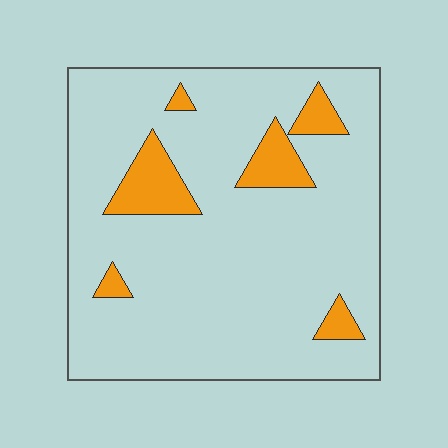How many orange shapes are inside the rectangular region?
6.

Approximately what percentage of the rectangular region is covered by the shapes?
Approximately 10%.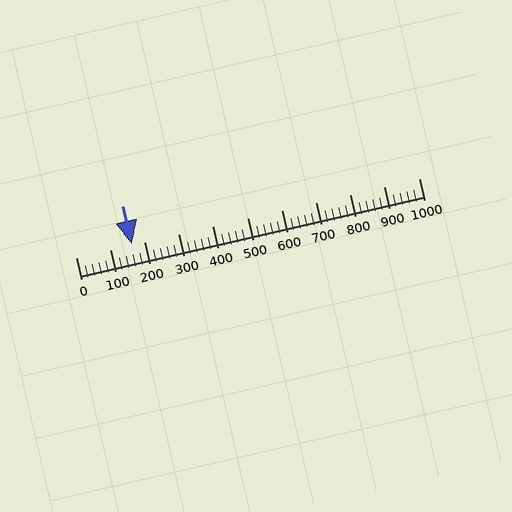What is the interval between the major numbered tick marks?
The major tick marks are spaced 100 units apart.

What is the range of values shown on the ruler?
The ruler shows values from 0 to 1000.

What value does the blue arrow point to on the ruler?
The blue arrow points to approximately 162.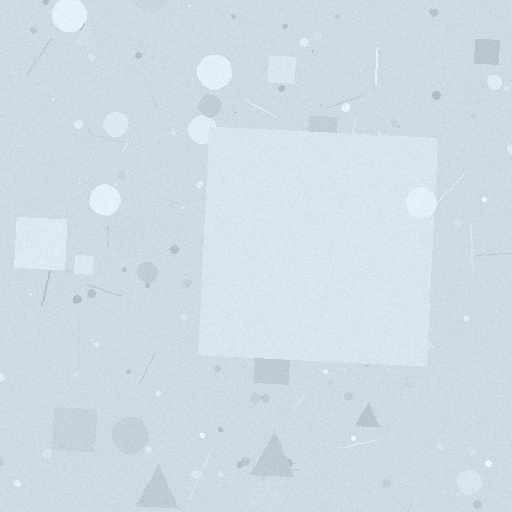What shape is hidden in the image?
A square is hidden in the image.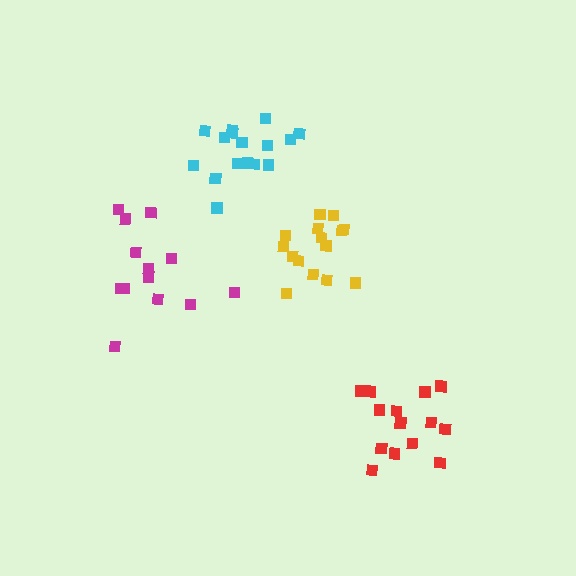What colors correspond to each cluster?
The clusters are colored: cyan, magenta, yellow, red.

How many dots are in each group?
Group 1: 16 dots, Group 2: 13 dots, Group 3: 15 dots, Group 4: 14 dots (58 total).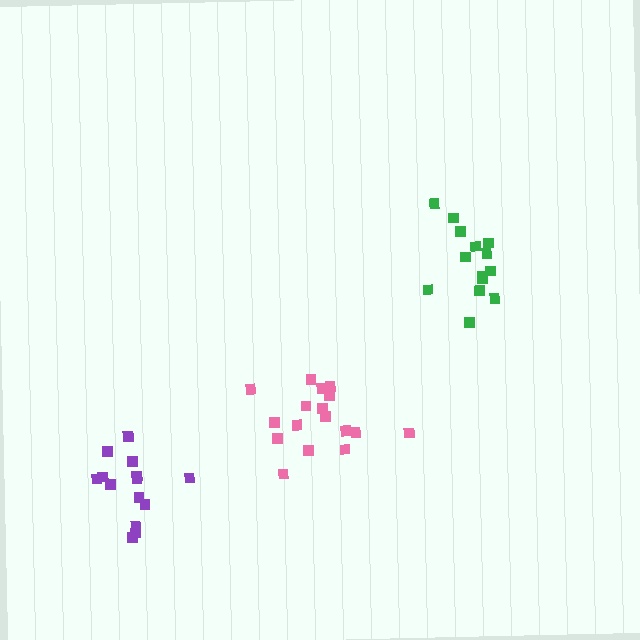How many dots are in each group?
Group 1: 14 dots, Group 2: 14 dots, Group 3: 17 dots (45 total).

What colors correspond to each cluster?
The clusters are colored: green, purple, pink.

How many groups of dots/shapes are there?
There are 3 groups.